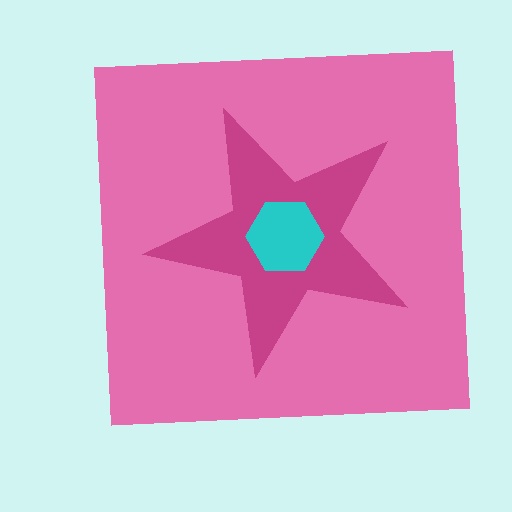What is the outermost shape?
The pink square.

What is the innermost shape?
The cyan hexagon.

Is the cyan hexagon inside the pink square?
Yes.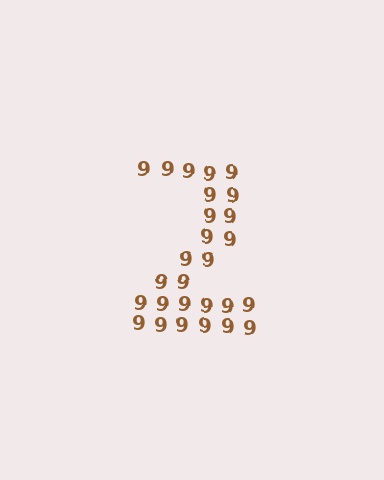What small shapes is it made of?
It is made of small digit 9's.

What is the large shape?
The large shape is the digit 2.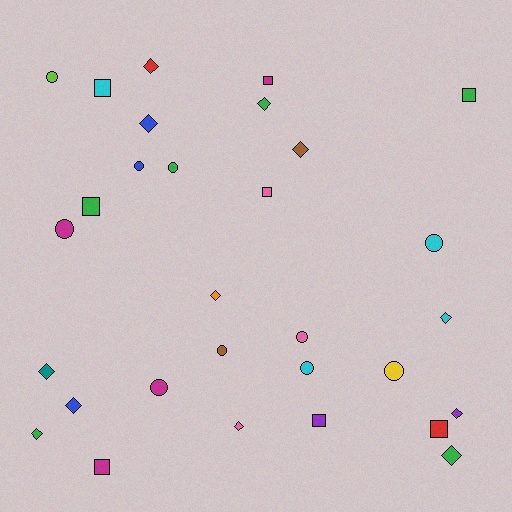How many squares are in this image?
There are 8 squares.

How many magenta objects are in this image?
There are 4 magenta objects.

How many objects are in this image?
There are 30 objects.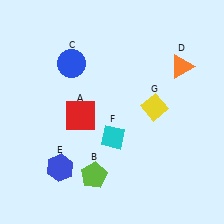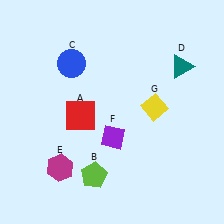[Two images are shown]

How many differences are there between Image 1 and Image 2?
There are 3 differences between the two images.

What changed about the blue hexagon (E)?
In Image 1, E is blue. In Image 2, it changed to magenta.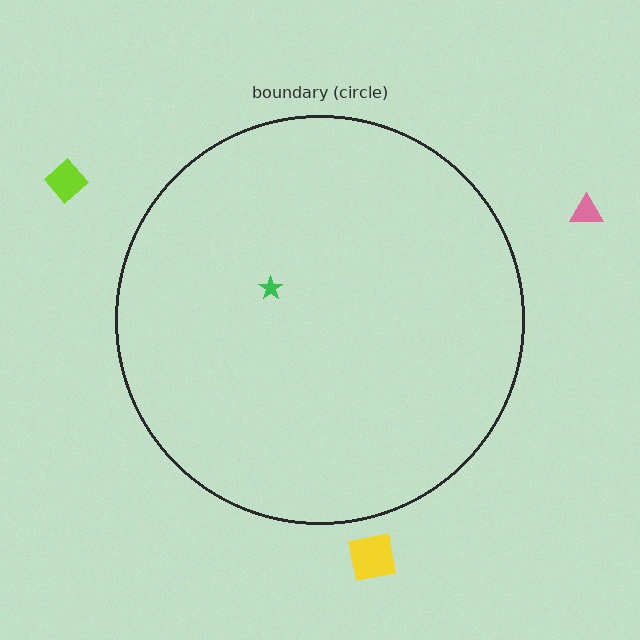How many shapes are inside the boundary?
1 inside, 3 outside.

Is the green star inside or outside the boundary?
Inside.